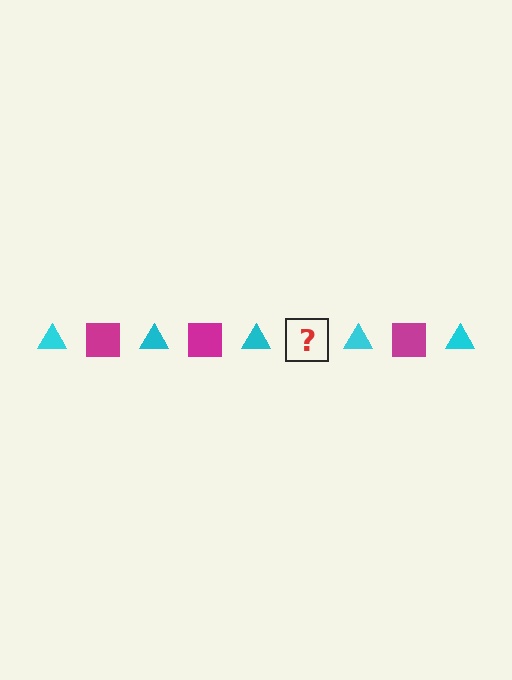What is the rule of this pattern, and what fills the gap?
The rule is that the pattern alternates between cyan triangle and magenta square. The gap should be filled with a magenta square.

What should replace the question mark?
The question mark should be replaced with a magenta square.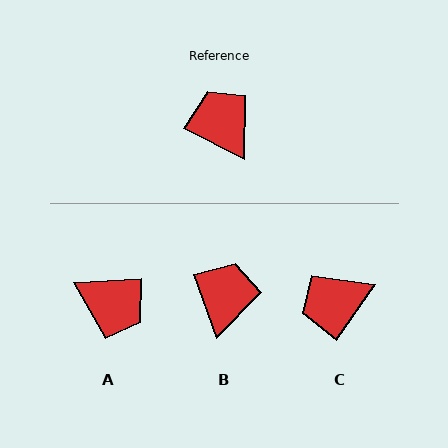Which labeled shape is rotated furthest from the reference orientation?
A, about 149 degrees away.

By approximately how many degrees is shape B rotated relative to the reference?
Approximately 42 degrees clockwise.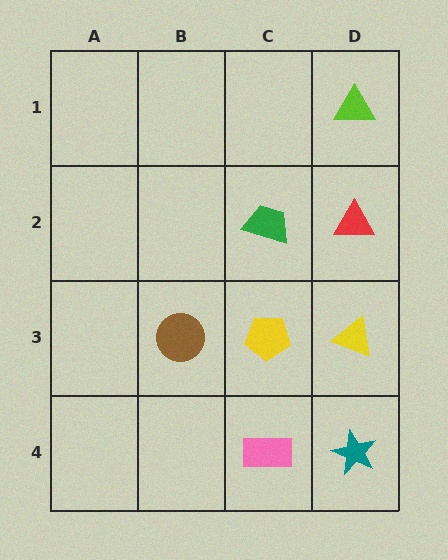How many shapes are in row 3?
3 shapes.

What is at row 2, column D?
A red triangle.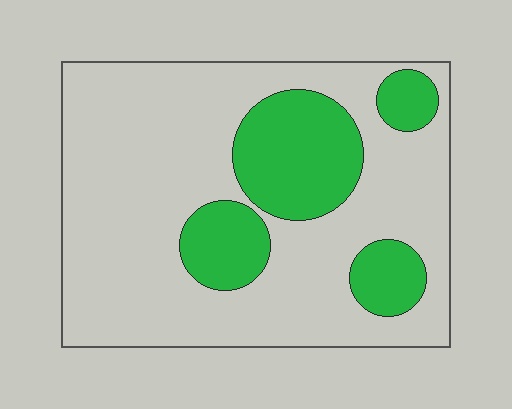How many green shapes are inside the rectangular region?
4.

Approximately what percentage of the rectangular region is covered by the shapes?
Approximately 25%.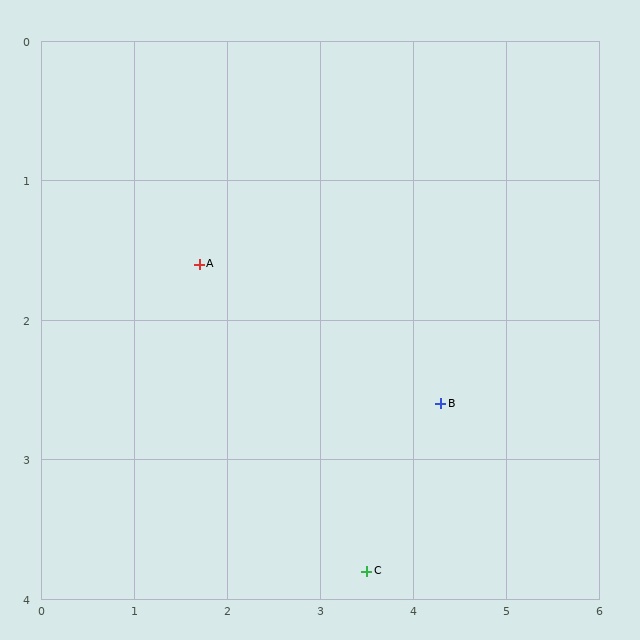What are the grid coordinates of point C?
Point C is at approximately (3.5, 3.8).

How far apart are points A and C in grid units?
Points A and C are about 2.8 grid units apart.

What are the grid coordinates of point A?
Point A is at approximately (1.7, 1.6).